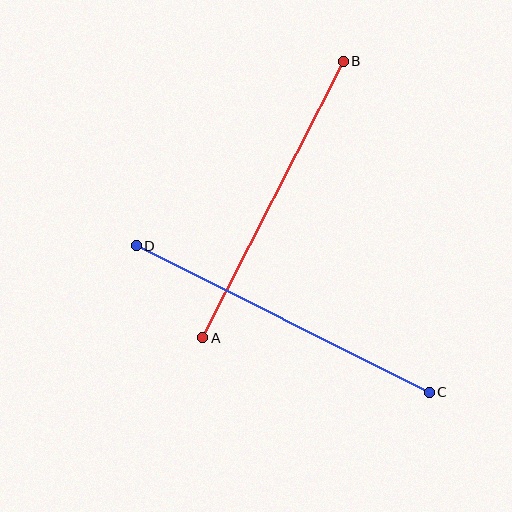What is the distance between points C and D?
The distance is approximately 328 pixels.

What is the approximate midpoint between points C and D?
The midpoint is at approximately (283, 319) pixels.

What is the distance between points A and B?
The distance is approximately 310 pixels.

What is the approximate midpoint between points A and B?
The midpoint is at approximately (273, 200) pixels.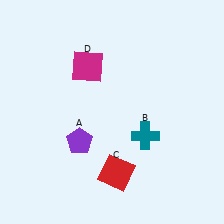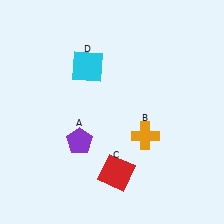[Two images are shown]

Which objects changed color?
B changed from teal to orange. D changed from magenta to cyan.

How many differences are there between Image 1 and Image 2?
There are 2 differences between the two images.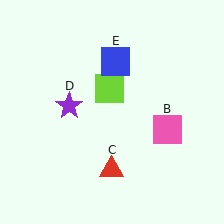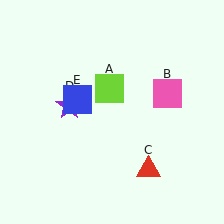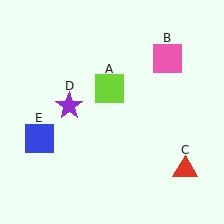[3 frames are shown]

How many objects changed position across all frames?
3 objects changed position: pink square (object B), red triangle (object C), blue square (object E).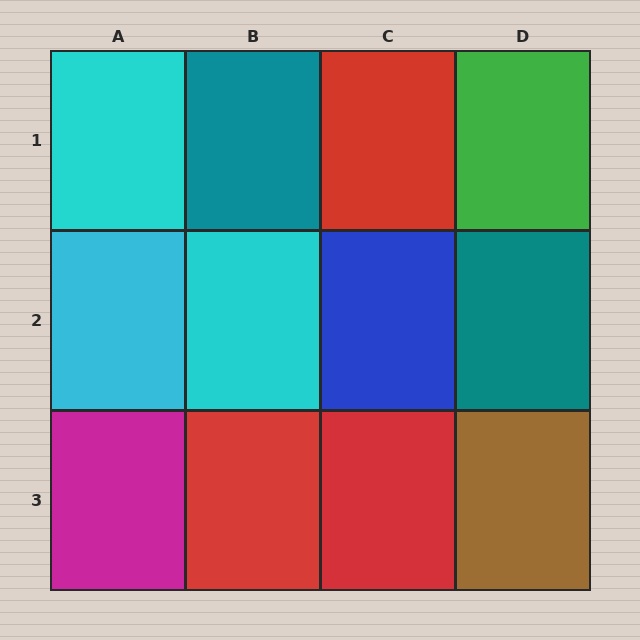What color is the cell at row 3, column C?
Red.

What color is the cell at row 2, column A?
Cyan.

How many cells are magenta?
1 cell is magenta.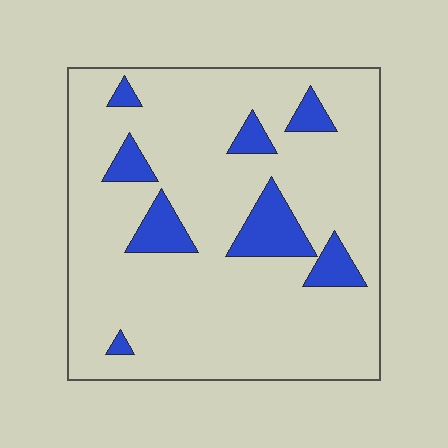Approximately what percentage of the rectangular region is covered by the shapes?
Approximately 15%.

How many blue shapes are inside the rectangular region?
8.